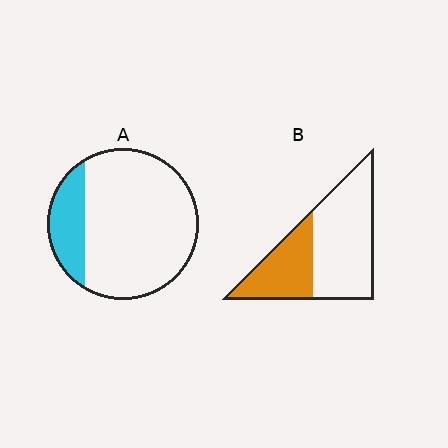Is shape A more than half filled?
No.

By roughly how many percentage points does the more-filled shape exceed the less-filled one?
By roughly 15 percentage points (B over A).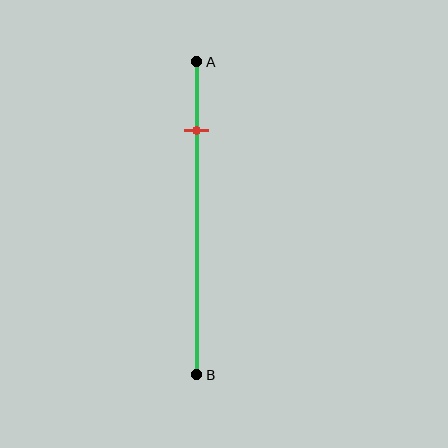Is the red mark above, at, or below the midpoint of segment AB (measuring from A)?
The red mark is above the midpoint of segment AB.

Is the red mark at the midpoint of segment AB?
No, the mark is at about 20% from A, not at the 50% midpoint.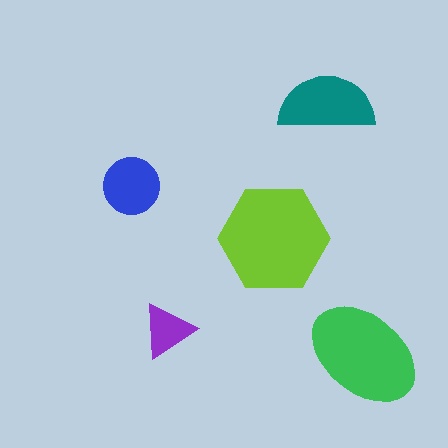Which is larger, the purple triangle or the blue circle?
The blue circle.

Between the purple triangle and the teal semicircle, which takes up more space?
The teal semicircle.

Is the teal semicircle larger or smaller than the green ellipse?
Smaller.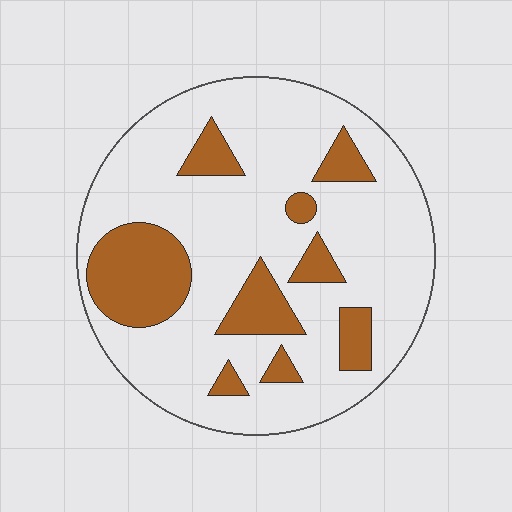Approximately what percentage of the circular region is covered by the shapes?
Approximately 20%.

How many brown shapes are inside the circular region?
9.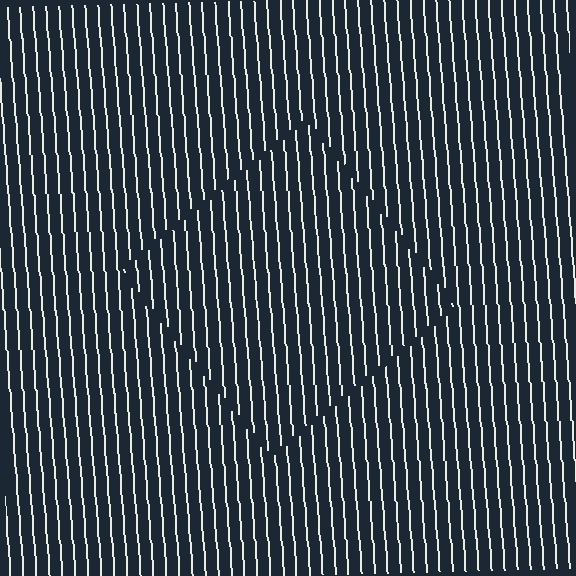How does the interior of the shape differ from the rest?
The interior of the shape contains the same grating, shifted by half a period — the contour is defined by the phase discontinuity where line-ends from the inner and outer gratings abut.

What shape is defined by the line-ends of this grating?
An illusory square. The interior of the shape contains the same grating, shifted by half a period — the contour is defined by the phase discontinuity where line-ends from the inner and outer gratings abut.